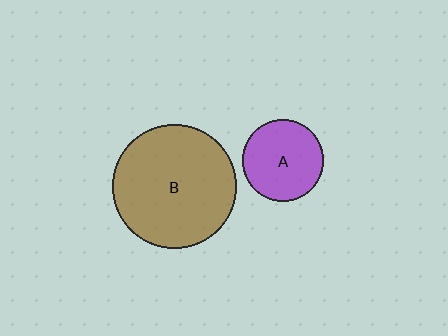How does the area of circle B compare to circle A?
Approximately 2.3 times.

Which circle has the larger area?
Circle B (brown).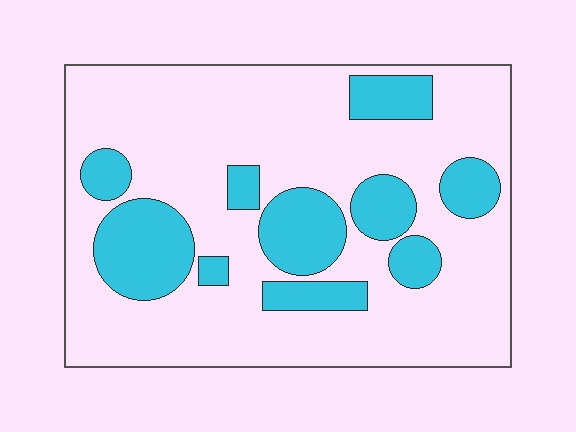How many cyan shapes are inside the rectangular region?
10.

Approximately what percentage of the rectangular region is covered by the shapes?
Approximately 25%.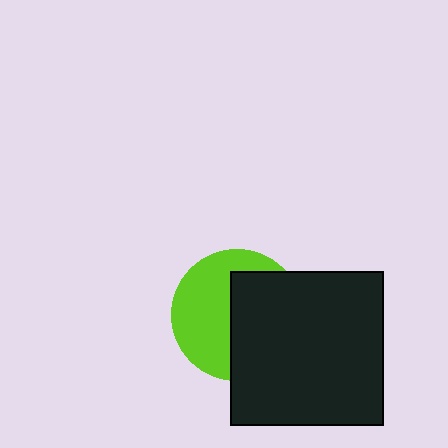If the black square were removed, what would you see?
You would see the complete lime circle.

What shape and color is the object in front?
The object in front is a black square.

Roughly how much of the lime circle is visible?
About half of it is visible (roughly 50%).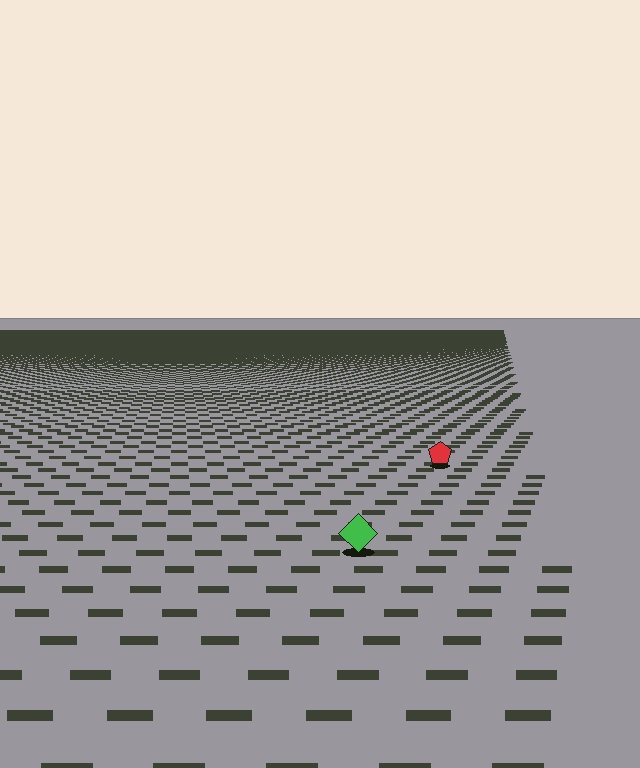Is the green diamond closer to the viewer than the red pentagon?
Yes. The green diamond is closer — you can tell from the texture gradient: the ground texture is coarser near it.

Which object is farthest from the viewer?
The red pentagon is farthest from the viewer. It appears smaller and the ground texture around it is denser.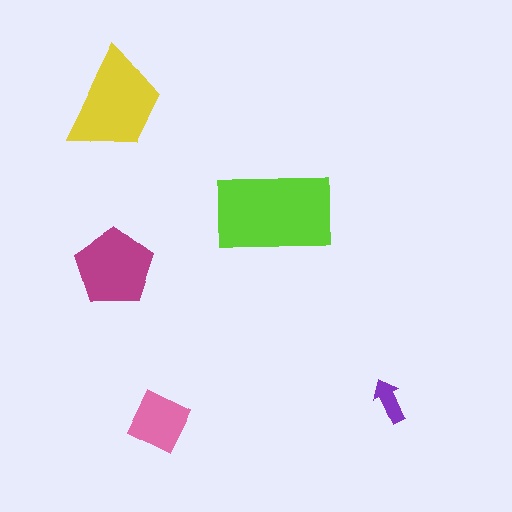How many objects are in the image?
There are 5 objects in the image.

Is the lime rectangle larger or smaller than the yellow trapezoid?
Larger.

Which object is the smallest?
The purple arrow.